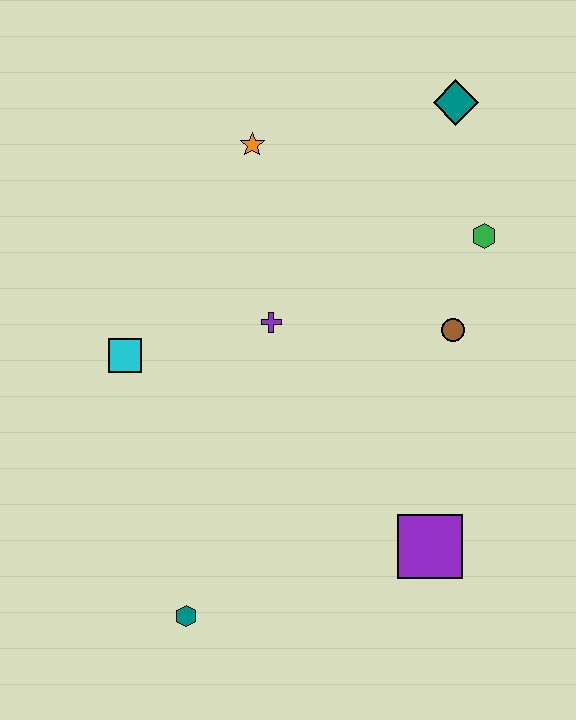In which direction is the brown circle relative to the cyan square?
The brown circle is to the right of the cyan square.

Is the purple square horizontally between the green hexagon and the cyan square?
Yes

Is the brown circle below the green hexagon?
Yes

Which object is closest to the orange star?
The purple cross is closest to the orange star.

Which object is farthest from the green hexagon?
The teal hexagon is farthest from the green hexagon.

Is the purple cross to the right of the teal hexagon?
Yes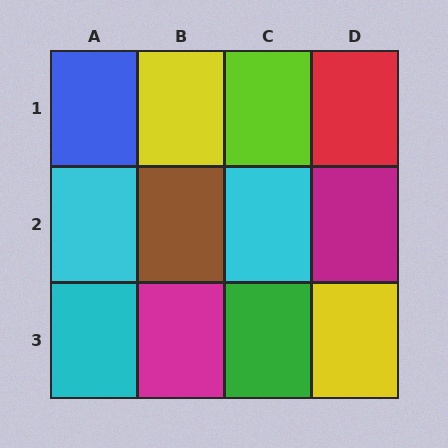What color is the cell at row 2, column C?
Cyan.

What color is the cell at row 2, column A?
Cyan.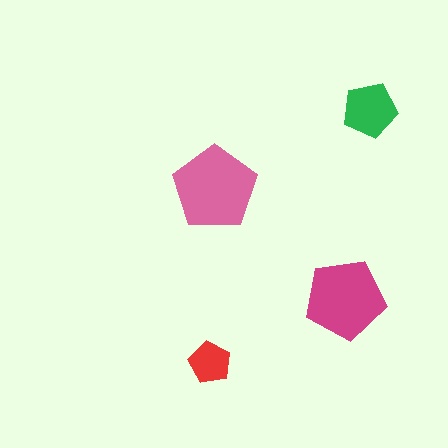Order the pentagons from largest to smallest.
the pink one, the magenta one, the green one, the red one.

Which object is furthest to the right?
The green pentagon is rightmost.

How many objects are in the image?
There are 4 objects in the image.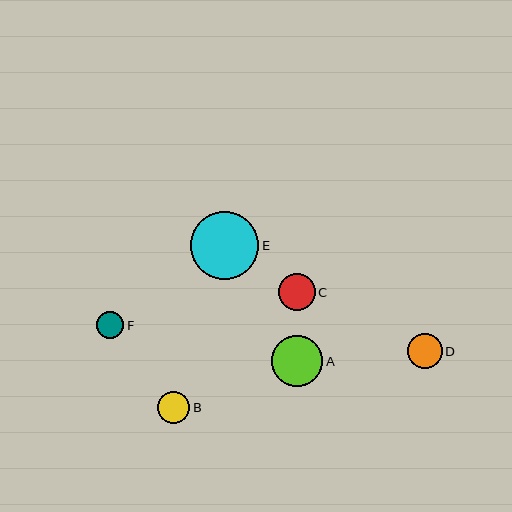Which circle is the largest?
Circle E is the largest with a size of approximately 69 pixels.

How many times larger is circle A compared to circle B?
Circle A is approximately 1.6 times the size of circle B.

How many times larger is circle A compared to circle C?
Circle A is approximately 1.4 times the size of circle C.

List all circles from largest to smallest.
From largest to smallest: E, A, C, D, B, F.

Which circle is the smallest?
Circle F is the smallest with a size of approximately 27 pixels.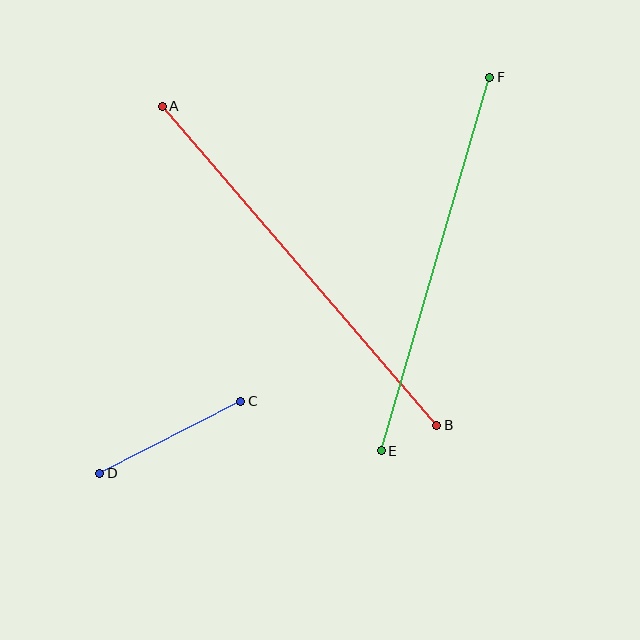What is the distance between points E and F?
The distance is approximately 389 pixels.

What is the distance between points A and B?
The distance is approximately 421 pixels.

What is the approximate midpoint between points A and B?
The midpoint is at approximately (300, 266) pixels.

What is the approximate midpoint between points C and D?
The midpoint is at approximately (170, 437) pixels.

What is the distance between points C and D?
The distance is approximately 158 pixels.